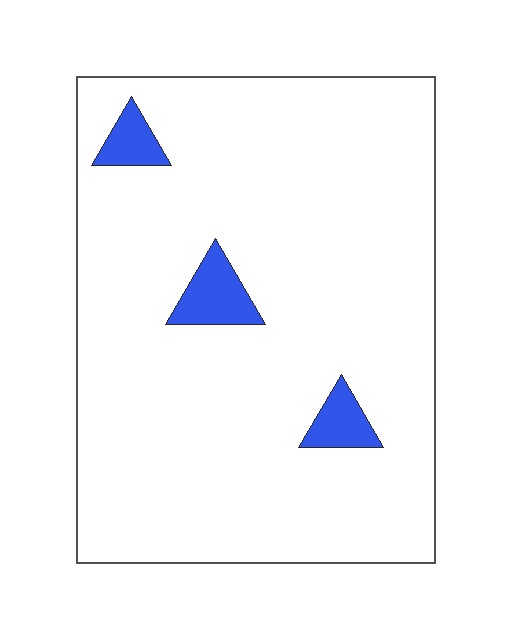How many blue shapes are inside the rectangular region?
3.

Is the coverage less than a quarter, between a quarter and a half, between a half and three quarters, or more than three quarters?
Less than a quarter.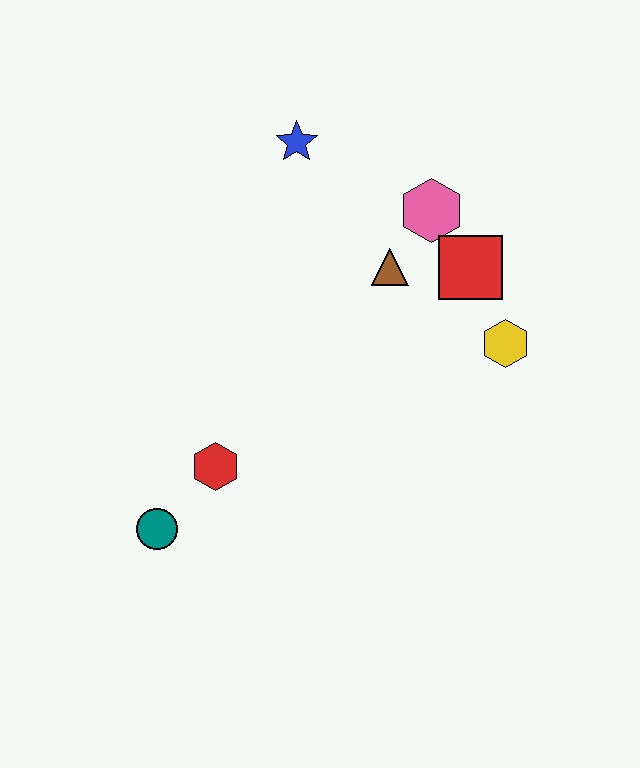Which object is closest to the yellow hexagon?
The red square is closest to the yellow hexagon.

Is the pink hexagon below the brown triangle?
No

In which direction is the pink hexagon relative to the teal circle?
The pink hexagon is above the teal circle.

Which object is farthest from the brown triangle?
The teal circle is farthest from the brown triangle.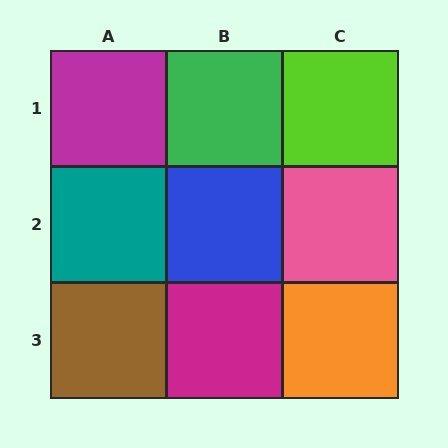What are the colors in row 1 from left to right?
Magenta, green, lime.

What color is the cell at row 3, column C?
Orange.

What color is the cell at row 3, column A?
Brown.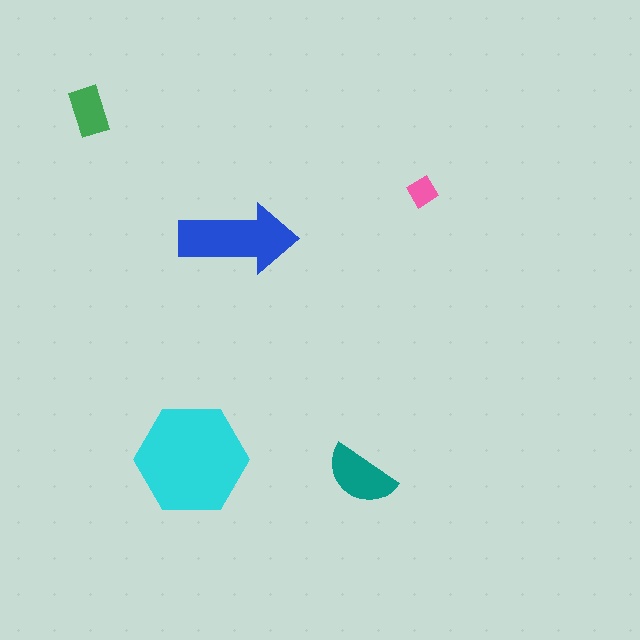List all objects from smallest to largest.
The pink diamond, the green rectangle, the teal semicircle, the blue arrow, the cyan hexagon.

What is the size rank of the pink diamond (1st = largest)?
5th.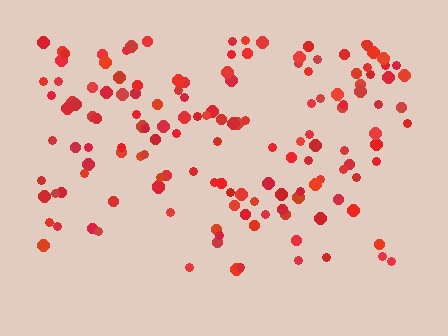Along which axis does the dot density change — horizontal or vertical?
Vertical.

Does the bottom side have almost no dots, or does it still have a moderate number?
Still a moderate number, just noticeably fewer than the top.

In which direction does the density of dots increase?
From bottom to top, with the top side densest.